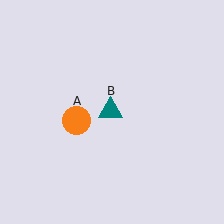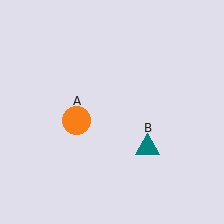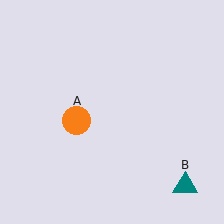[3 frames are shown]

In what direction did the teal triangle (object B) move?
The teal triangle (object B) moved down and to the right.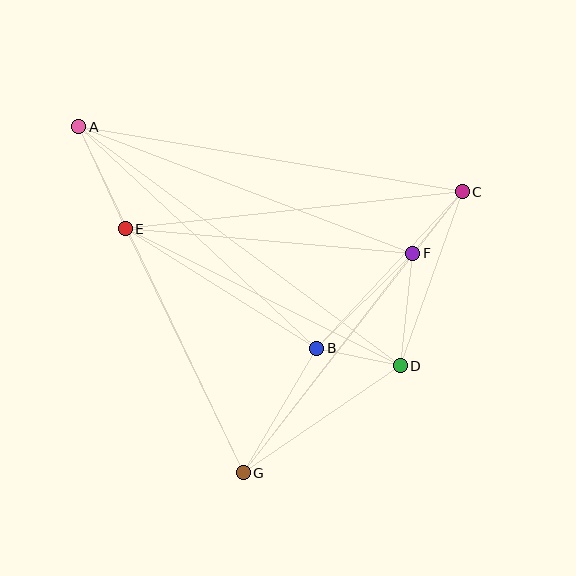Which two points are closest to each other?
Points C and F are closest to each other.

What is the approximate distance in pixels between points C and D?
The distance between C and D is approximately 185 pixels.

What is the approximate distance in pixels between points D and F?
The distance between D and F is approximately 113 pixels.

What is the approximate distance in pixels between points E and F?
The distance between E and F is approximately 289 pixels.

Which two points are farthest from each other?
Points A and D are farthest from each other.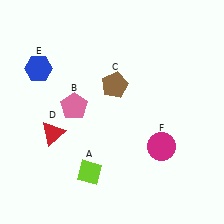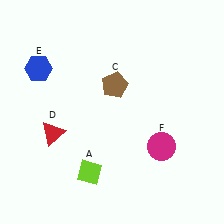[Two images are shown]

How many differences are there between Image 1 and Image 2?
There is 1 difference between the two images.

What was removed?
The pink pentagon (B) was removed in Image 2.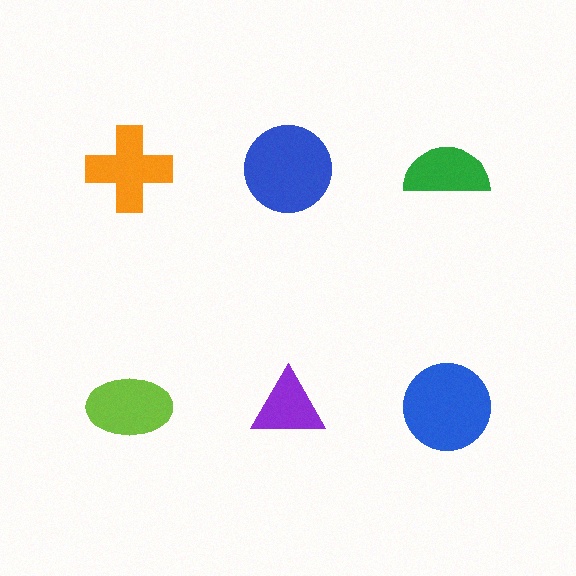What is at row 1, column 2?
A blue circle.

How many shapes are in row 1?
3 shapes.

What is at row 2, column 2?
A purple triangle.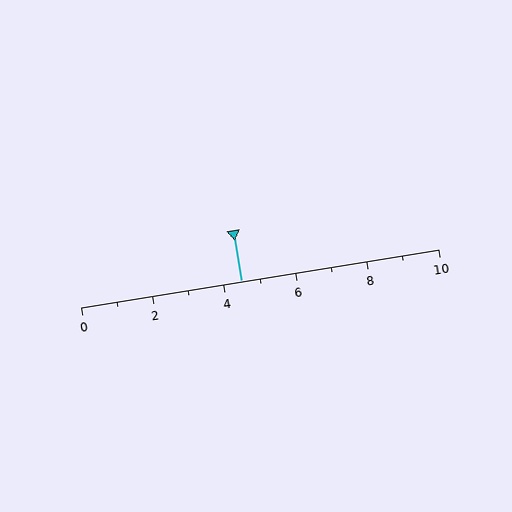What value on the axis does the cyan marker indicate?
The marker indicates approximately 4.5.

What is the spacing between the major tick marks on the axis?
The major ticks are spaced 2 apart.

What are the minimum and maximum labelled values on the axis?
The axis runs from 0 to 10.